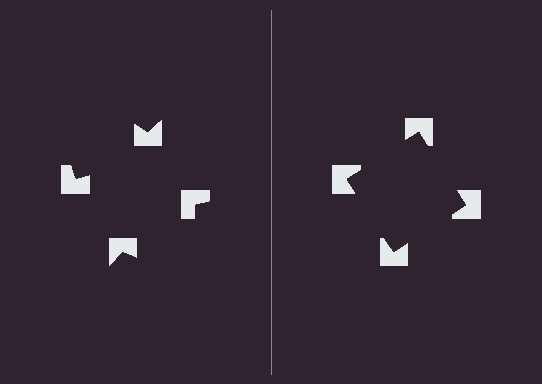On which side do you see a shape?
An illusory square appears on the right side. On the left side the wedge cuts are rotated, so no coherent shape forms.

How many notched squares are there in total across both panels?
8 — 4 on each side.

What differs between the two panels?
The notched squares are positioned identically on both sides; only the wedge orientations differ. On the right they align to a square; on the left they are misaligned.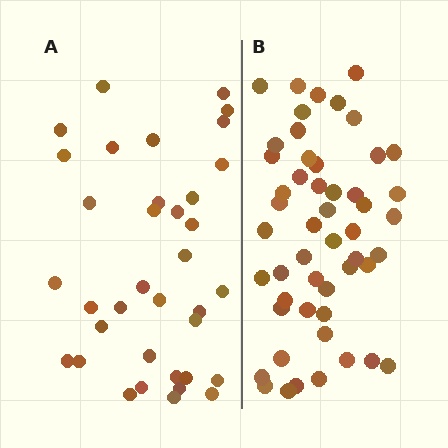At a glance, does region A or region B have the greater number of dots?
Region B (the right region) has more dots.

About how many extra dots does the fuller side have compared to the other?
Region B has approximately 15 more dots than region A.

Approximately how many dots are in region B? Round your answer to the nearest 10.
About 50 dots. (The exact count is 51, which rounds to 50.)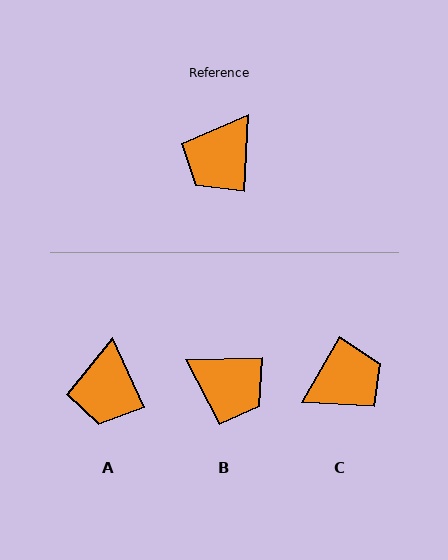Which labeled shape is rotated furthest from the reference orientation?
C, about 153 degrees away.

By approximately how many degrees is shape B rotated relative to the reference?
Approximately 94 degrees counter-clockwise.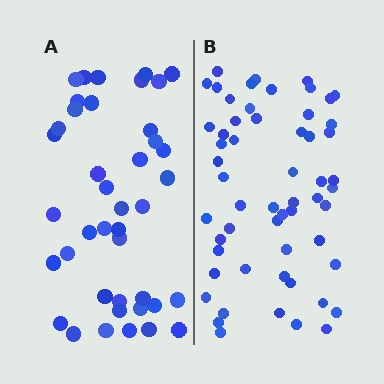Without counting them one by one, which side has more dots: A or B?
Region B (the right region) has more dots.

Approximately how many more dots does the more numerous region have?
Region B has approximately 15 more dots than region A.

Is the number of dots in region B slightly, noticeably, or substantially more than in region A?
Region B has noticeably more, but not dramatically so. The ratio is roughly 1.4 to 1.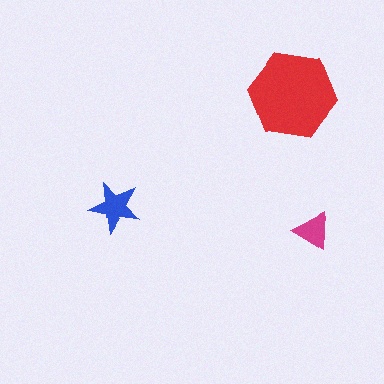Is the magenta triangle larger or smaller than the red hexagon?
Smaller.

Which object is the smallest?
The magenta triangle.